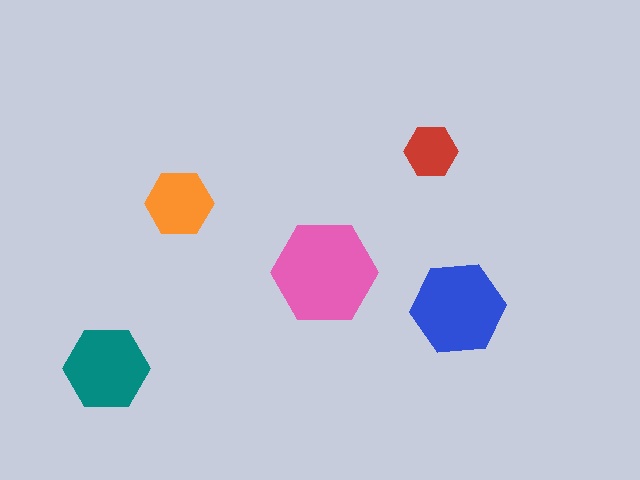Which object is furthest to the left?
The teal hexagon is leftmost.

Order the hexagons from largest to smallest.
the pink one, the blue one, the teal one, the orange one, the red one.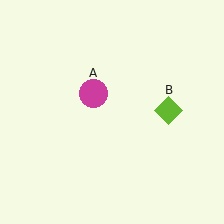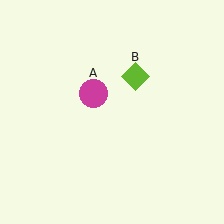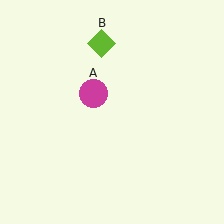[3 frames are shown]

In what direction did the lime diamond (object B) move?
The lime diamond (object B) moved up and to the left.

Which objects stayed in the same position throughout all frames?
Magenta circle (object A) remained stationary.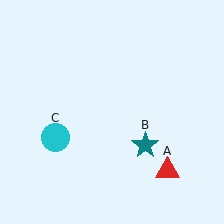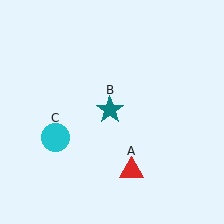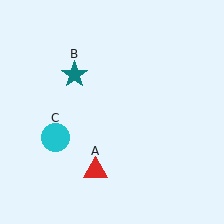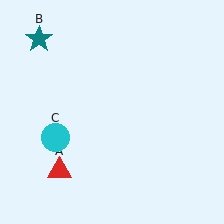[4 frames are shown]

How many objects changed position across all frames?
2 objects changed position: red triangle (object A), teal star (object B).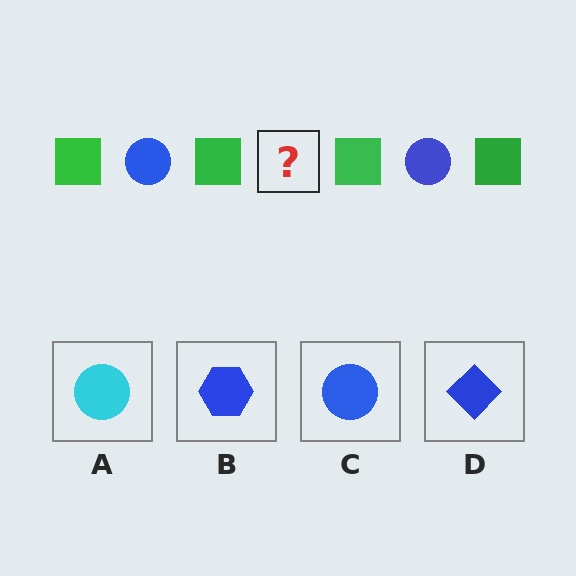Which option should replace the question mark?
Option C.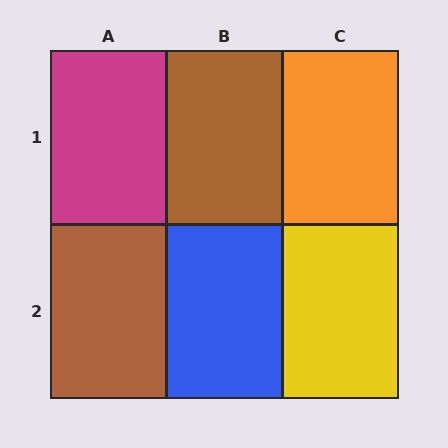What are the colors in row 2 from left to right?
Brown, blue, yellow.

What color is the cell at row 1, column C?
Orange.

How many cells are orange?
1 cell is orange.